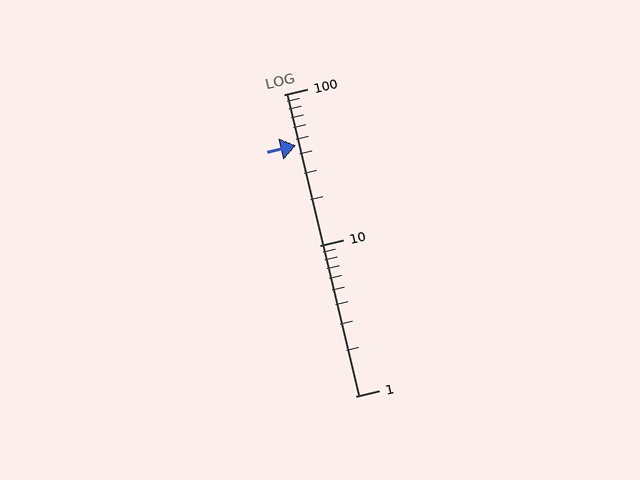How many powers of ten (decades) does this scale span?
The scale spans 2 decades, from 1 to 100.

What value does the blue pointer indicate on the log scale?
The pointer indicates approximately 46.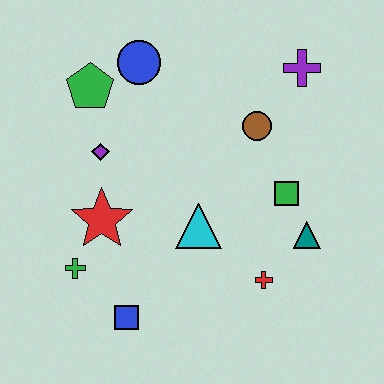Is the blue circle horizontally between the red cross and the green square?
No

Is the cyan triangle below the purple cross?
Yes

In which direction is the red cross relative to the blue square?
The red cross is to the right of the blue square.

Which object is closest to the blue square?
The green cross is closest to the blue square.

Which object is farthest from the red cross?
The green pentagon is farthest from the red cross.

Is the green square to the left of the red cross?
No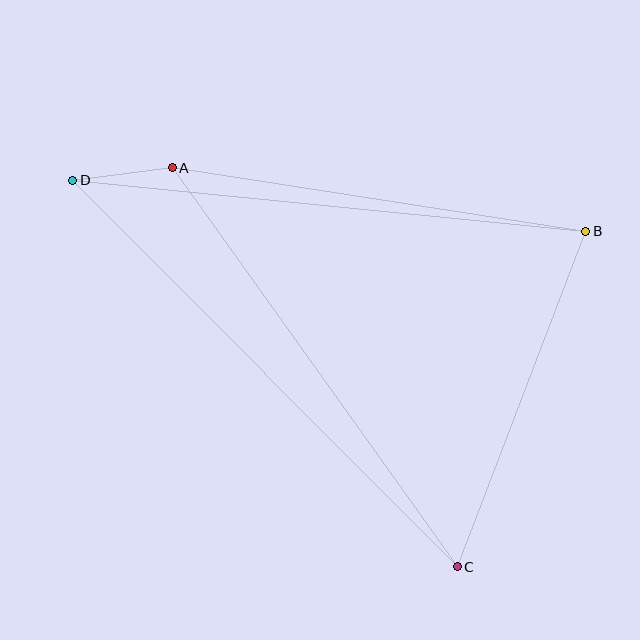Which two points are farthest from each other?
Points C and D are farthest from each other.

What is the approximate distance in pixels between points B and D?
The distance between B and D is approximately 516 pixels.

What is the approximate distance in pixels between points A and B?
The distance between A and B is approximately 418 pixels.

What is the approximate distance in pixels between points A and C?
The distance between A and C is approximately 490 pixels.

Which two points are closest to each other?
Points A and D are closest to each other.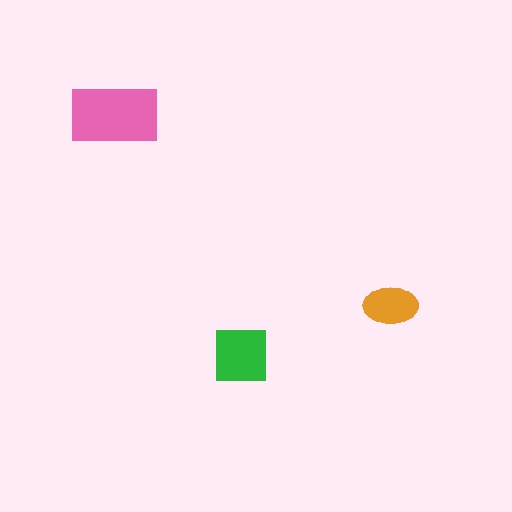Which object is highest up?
The pink rectangle is topmost.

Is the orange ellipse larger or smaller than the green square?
Smaller.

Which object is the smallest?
The orange ellipse.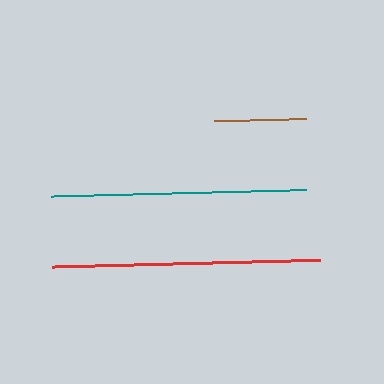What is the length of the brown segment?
The brown segment is approximately 93 pixels long.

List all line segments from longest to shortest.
From longest to shortest: red, teal, brown.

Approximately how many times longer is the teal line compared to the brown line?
The teal line is approximately 2.8 times the length of the brown line.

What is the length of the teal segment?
The teal segment is approximately 255 pixels long.